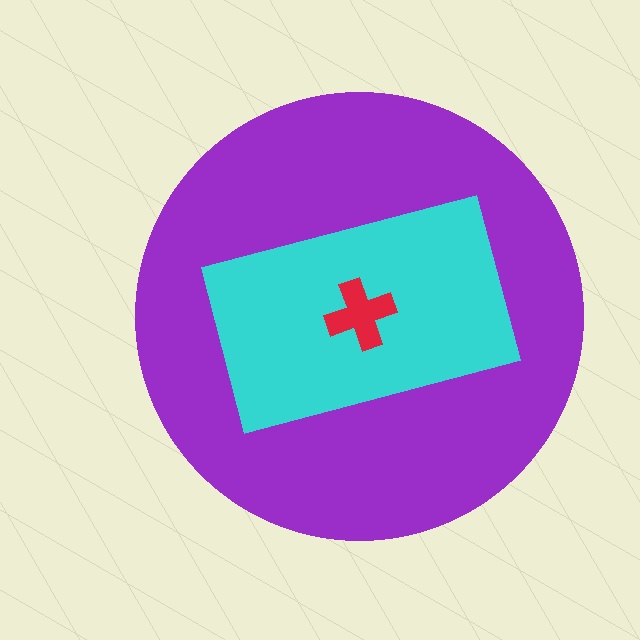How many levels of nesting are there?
3.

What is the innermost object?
The red cross.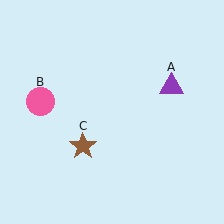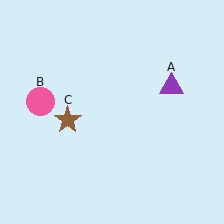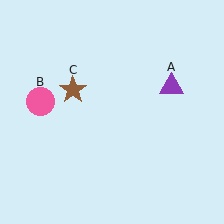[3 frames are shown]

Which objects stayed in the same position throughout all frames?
Purple triangle (object A) and pink circle (object B) remained stationary.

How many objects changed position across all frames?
1 object changed position: brown star (object C).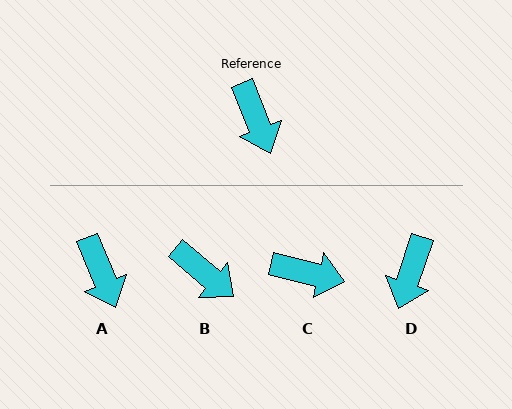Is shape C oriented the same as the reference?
No, it is off by about 55 degrees.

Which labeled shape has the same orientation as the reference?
A.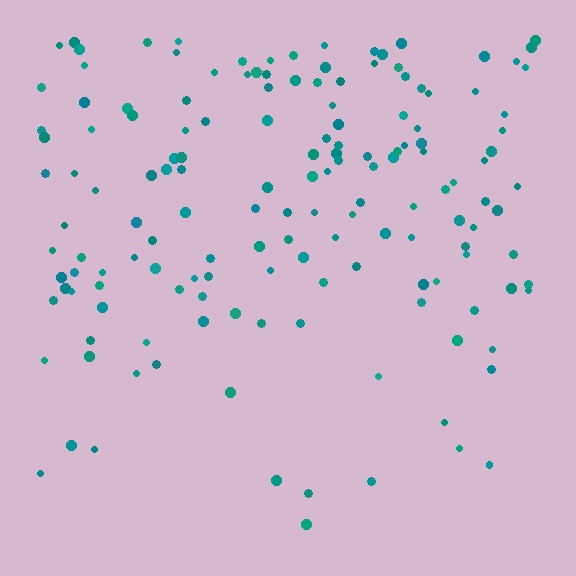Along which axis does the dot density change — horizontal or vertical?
Vertical.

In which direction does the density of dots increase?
From bottom to top, with the top side densest.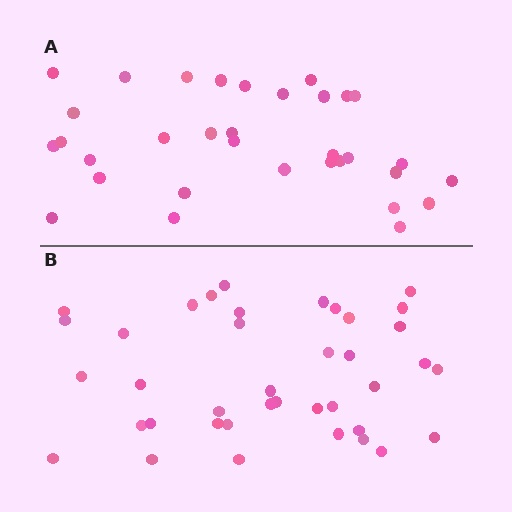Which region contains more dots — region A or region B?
Region B (the bottom region) has more dots.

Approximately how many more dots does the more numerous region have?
Region B has about 6 more dots than region A.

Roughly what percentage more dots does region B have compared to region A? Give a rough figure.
About 20% more.